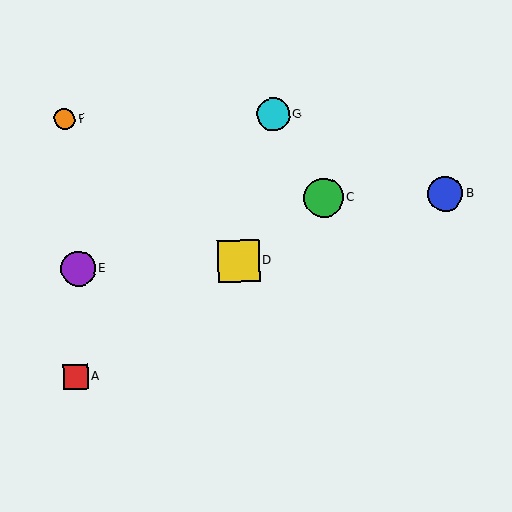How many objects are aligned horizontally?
2 objects (B, C) are aligned horizontally.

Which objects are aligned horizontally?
Objects B, C are aligned horizontally.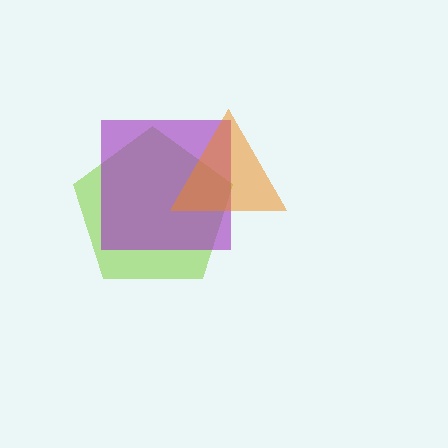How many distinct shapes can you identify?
There are 3 distinct shapes: a lime pentagon, a purple square, an orange triangle.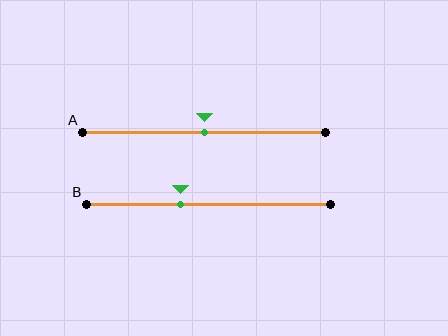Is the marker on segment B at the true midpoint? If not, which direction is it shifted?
No, the marker on segment B is shifted to the left by about 12% of the segment length.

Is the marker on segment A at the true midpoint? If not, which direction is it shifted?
Yes, the marker on segment A is at the true midpoint.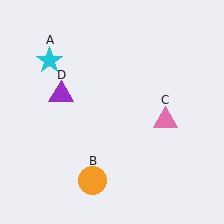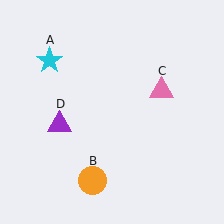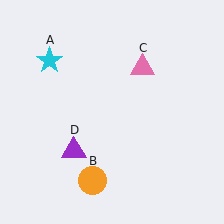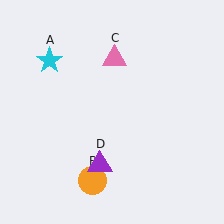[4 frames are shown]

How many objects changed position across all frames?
2 objects changed position: pink triangle (object C), purple triangle (object D).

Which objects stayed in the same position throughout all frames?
Cyan star (object A) and orange circle (object B) remained stationary.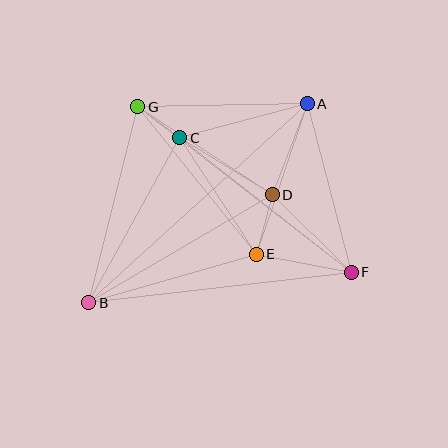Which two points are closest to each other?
Points C and G are closest to each other.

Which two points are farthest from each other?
Points A and B are farthest from each other.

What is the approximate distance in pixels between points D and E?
The distance between D and E is approximately 62 pixels.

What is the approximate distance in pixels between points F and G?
The distance between F and G is approximately 270 pixels.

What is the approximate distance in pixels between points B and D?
The distance between B and D is approximately 213 pixels.